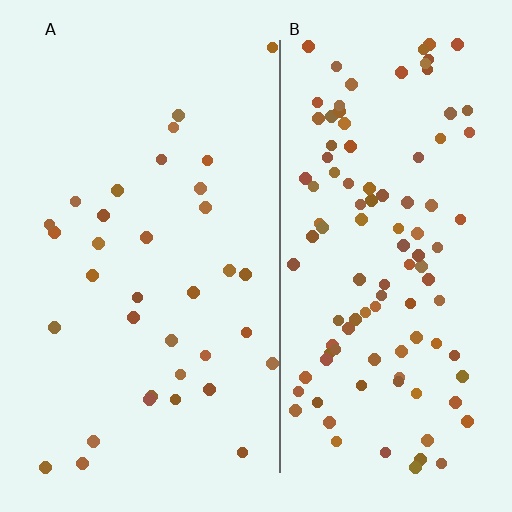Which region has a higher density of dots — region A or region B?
B (the right).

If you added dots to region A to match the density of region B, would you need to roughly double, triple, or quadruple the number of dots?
Approximately triple.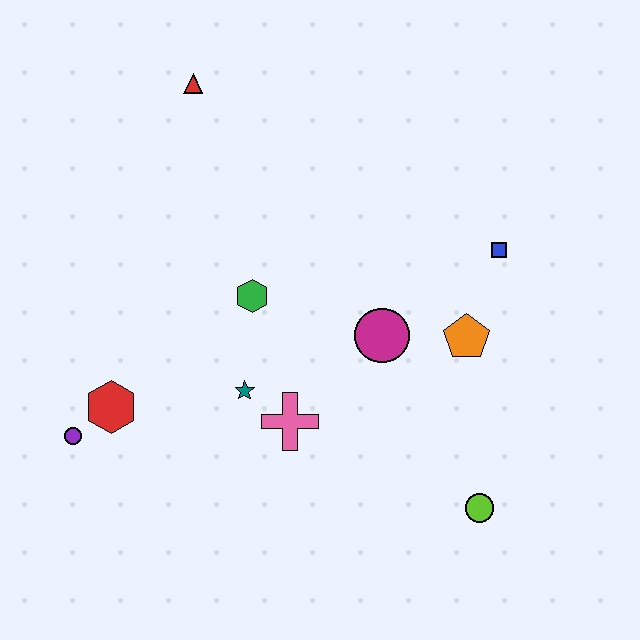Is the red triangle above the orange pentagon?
Yes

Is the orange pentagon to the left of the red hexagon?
No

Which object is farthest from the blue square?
The purple circle is farthest from the blue square.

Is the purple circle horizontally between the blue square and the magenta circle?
No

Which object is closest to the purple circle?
The red hexagon is closest to the purple circle.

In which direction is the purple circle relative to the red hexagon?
The purple circle is to the left of the red hexagon.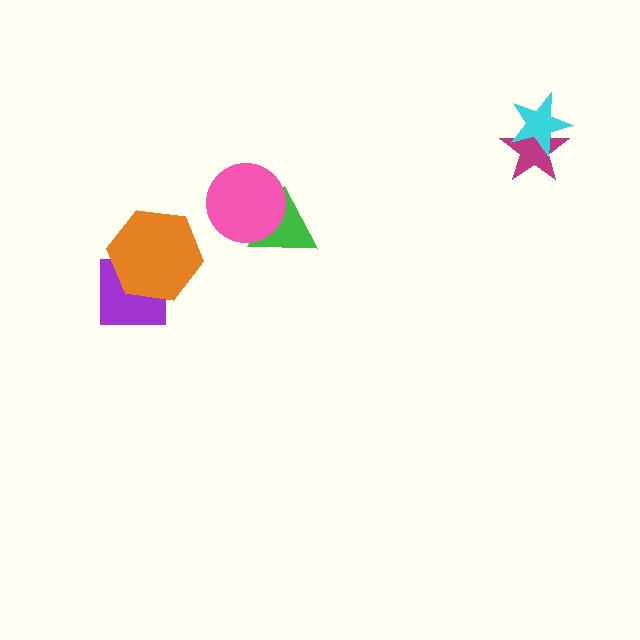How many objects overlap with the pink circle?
1 object overlaps with the pink circle.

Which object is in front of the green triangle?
The pink circle is in front of the green triangle.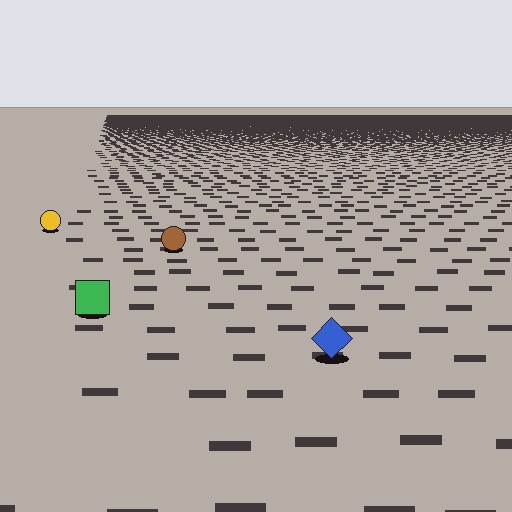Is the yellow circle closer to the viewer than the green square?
No. The green square is closer — you can tell from the texture gradient: the ground texture is coarser near it.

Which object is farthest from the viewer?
The yellow circle is farthest from the viewer. It appears smaller and the ground texture around it is denser.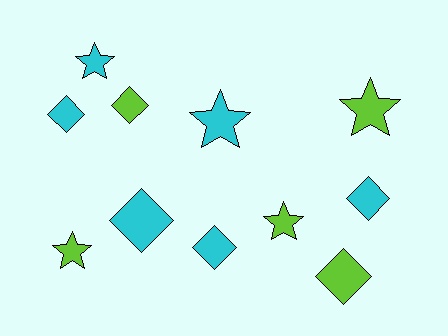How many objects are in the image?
There are 11 objects.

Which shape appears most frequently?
Diamond, with 6 objects.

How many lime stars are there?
There are 3 lime stars.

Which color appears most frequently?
Cyan, with 6 objects.